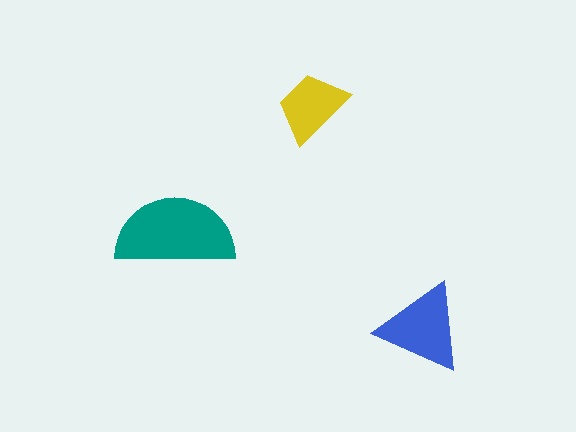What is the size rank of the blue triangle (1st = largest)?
2nd.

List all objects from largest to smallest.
The teal semicircle, the blue triangle, the yellow trapezoid.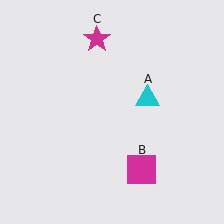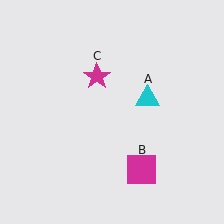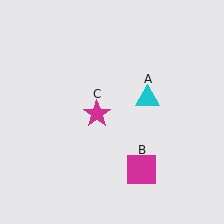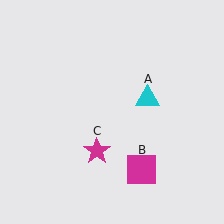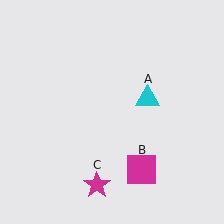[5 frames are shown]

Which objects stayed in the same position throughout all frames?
Cyan triangle (object A) and magenta square (object B) remained stationary.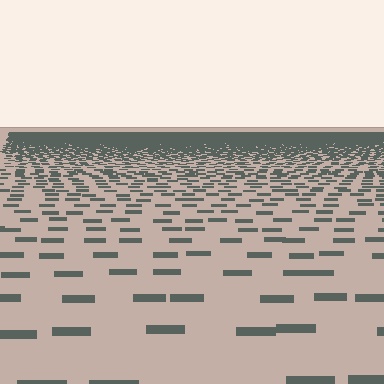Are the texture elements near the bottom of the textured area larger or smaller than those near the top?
Larger. Near the bottom, elements are closer to the viewer and appear at a bigger on-screen size.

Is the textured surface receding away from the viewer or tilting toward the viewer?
The surface is receding away from the viewer. Texture elements get smaller and denser toward the top.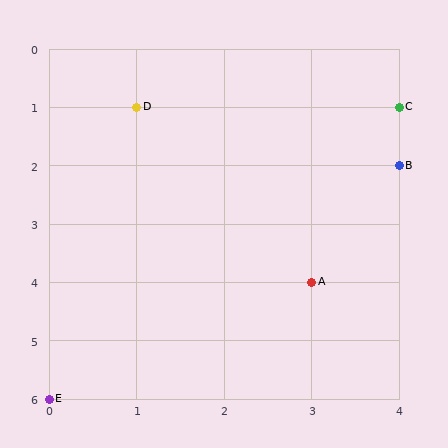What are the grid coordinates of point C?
Point C is at grid coordinates (4, 1).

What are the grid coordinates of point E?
Point E is at grid coordinates (0, 6).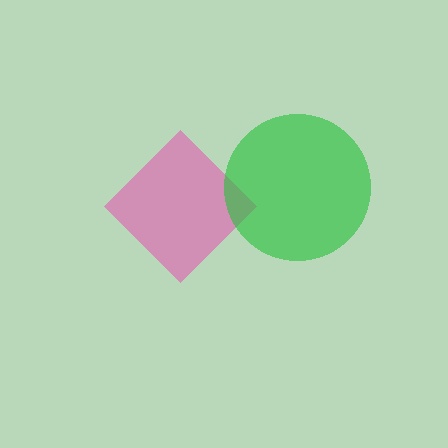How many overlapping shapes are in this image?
There are 2 overlapping shapes in the image.